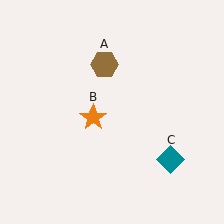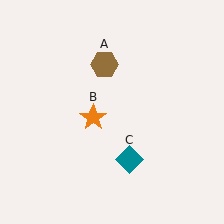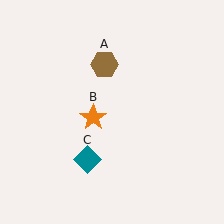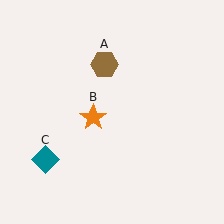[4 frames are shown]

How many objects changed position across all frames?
1 object changed position: teal diamond (object C).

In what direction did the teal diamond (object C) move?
The teal diamond (object C) moved left.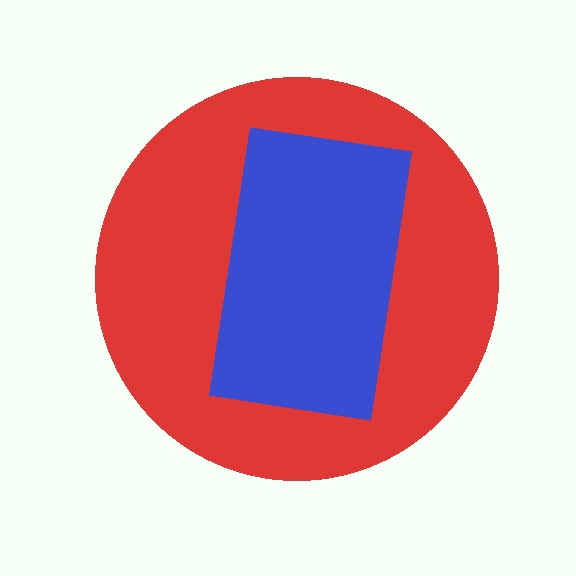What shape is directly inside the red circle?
The blue rectangle.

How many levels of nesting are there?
2.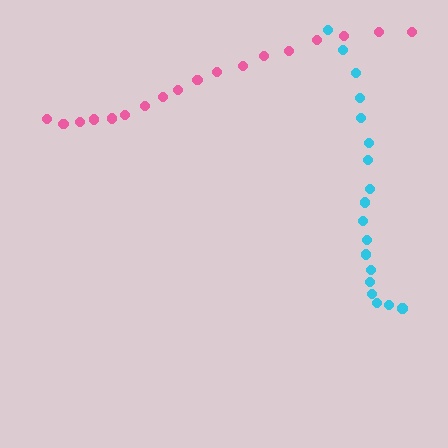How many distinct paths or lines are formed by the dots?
There are 2 distinct paths.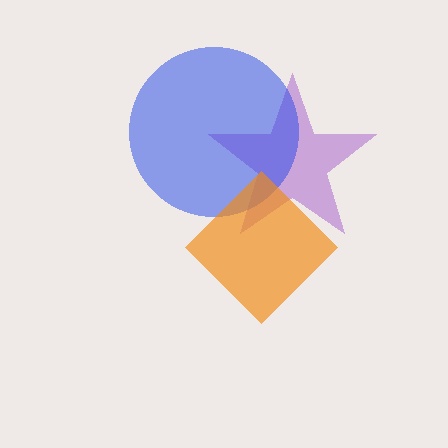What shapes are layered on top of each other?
The layered shapes are: a purple star, a blue circle, an orange diamond.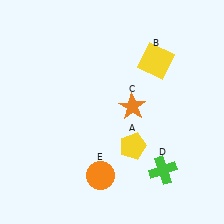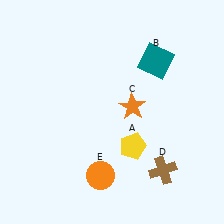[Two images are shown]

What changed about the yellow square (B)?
In Image 1, B is yellow. In Image 2, it changed to teal.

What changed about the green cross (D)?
In Image 1, D is green. In Image 2, it changed to brown.